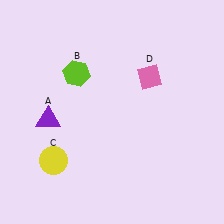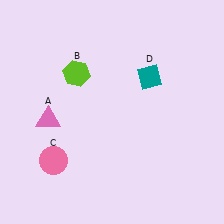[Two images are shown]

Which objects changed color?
A changed from purple to pink. C changed from yellow to pink. D changed from pink to teal.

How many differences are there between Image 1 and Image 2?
There are 3 differences between the two images.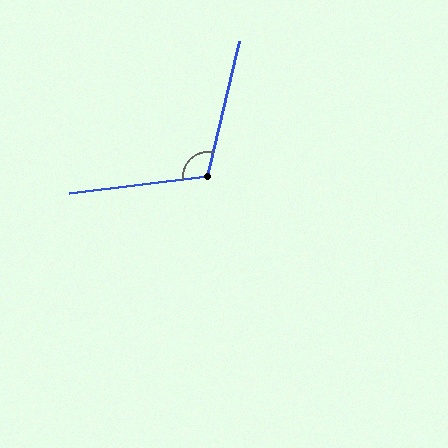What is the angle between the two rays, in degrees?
Approximately 110 degrees.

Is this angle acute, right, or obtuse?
It is obtuse.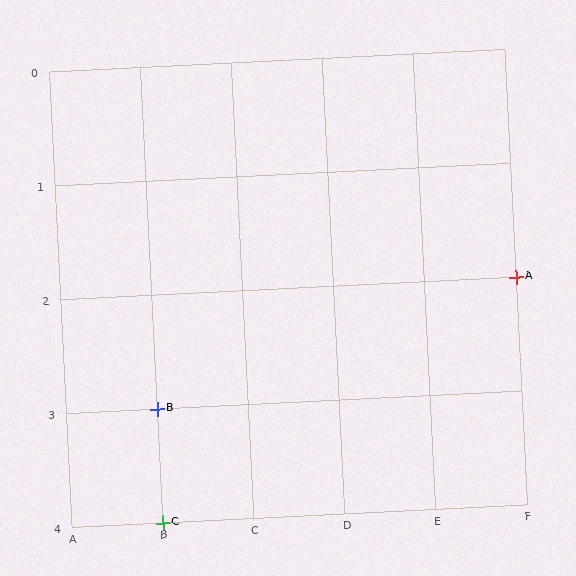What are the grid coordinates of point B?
Point B is at grid coordinates (B, 3).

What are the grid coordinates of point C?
Point C is at grid coordinates (B, 4).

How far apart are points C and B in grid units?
Points C and B are 1 row apart.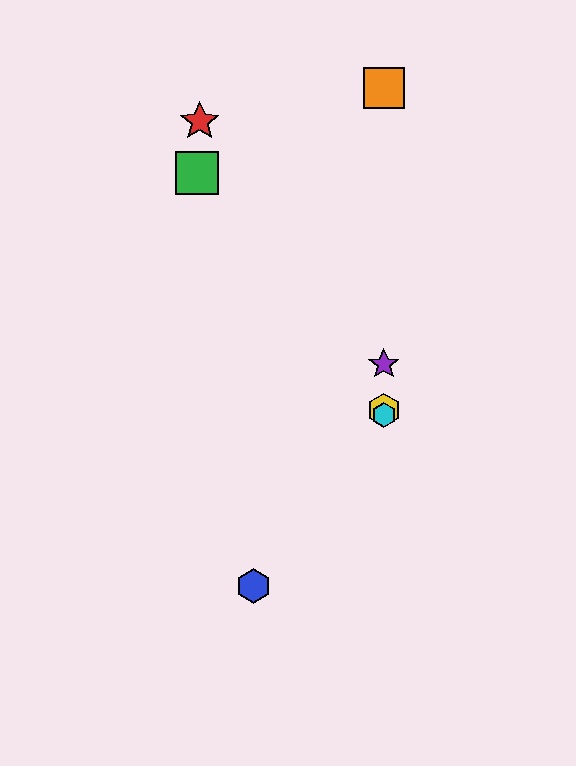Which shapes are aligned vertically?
The yellow hexagon, the purple star, the orange square, the cyan hexagon are aligned vertically.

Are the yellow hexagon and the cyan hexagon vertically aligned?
Yes, both are at x≈384.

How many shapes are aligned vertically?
4 shapes (the yellow hexagon, the purple star, the orange square, the cyan hexagon) are aligned vertically.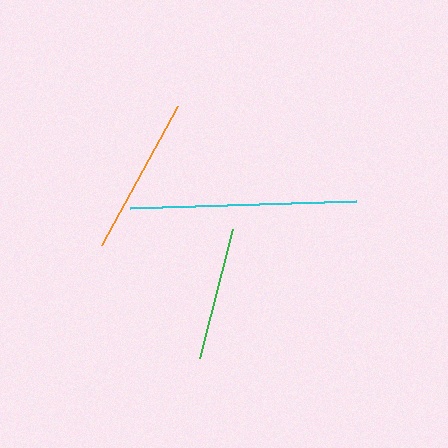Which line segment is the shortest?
The green line is the shortest at approximately 133 pixels.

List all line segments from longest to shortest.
From longest to shortest: cyan, orange, green.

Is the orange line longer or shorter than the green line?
The orange line is longer than the green line.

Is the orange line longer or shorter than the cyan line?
The cyan line is longer than the orange line.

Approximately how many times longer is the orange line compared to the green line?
The orange line is approximately 1.2 times the length of the green line.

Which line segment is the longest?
The cyan line is the longest at approximately 226 pixels.